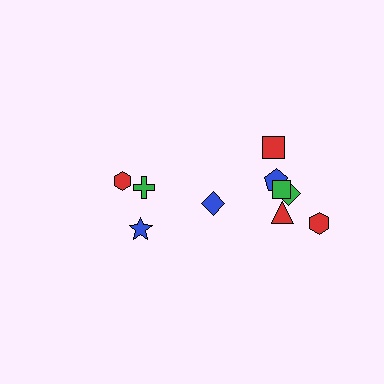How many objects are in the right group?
There are 7 objects.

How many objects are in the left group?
There are 3 objects.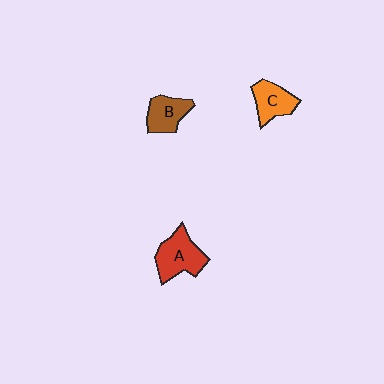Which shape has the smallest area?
Shape B (brown).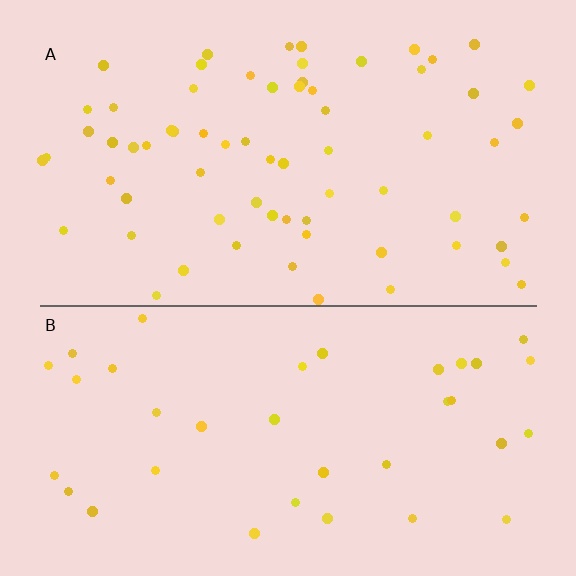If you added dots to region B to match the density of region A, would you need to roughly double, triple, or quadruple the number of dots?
Approximately double.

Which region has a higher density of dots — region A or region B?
A (the top).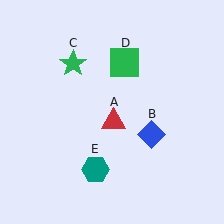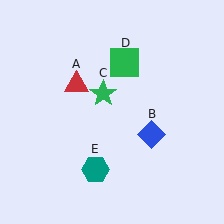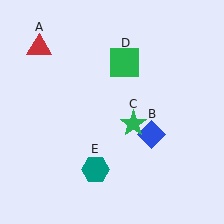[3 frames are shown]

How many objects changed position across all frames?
2 objects changed position: red triangle (object A), green star (object C).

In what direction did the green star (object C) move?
The green star (object C) moved down and to the right.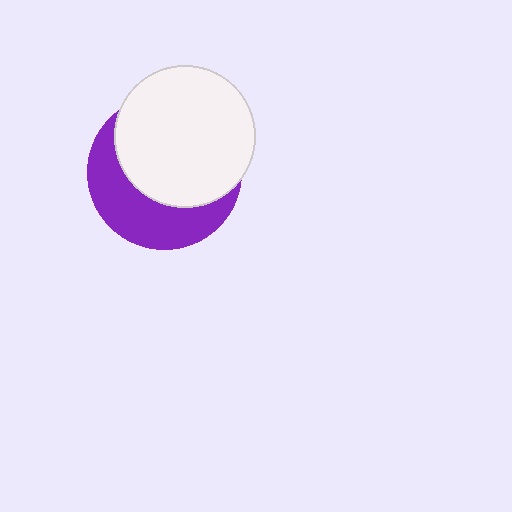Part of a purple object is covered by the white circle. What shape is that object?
It is a circle.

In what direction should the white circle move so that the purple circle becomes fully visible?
The white circle should move toward the upper-right. That is the shortest direction to clear the overlap and leave the purple circle fully visible.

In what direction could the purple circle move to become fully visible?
The purple circle could move toward the lower-left. That would shift it out from behind the white circle entirely.